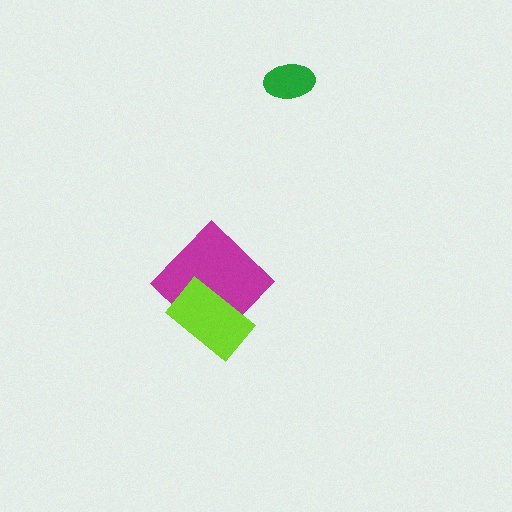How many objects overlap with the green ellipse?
0 objects overlap with the green ellipse.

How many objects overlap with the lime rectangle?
1 object overlaps with the lime rectangle.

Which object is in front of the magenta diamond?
The lime rectangle is in front of the magenta diamond.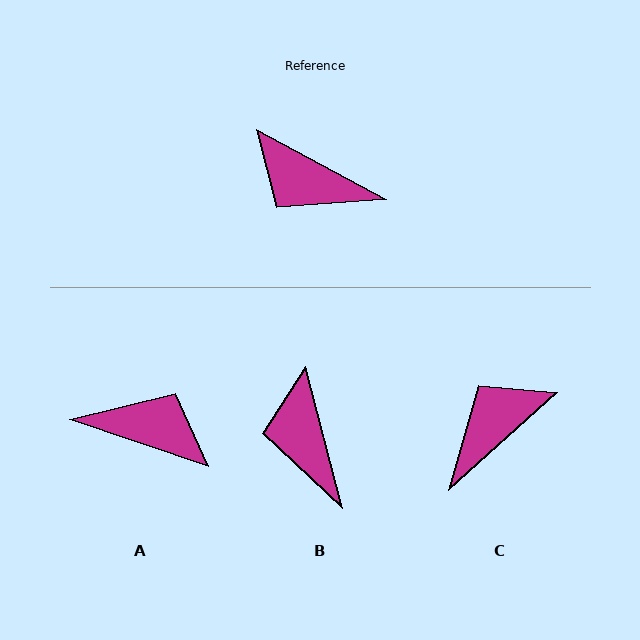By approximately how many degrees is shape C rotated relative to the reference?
Approximately 109 degrees clockwise.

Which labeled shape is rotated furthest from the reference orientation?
A, about 170 degrees away.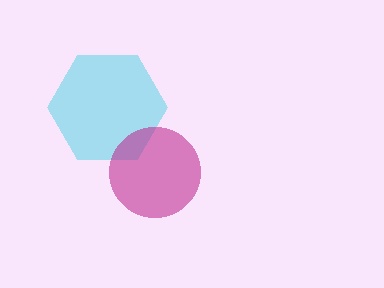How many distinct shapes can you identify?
There are 2 distinct shapes: a cyan hexagon, a magenta circle.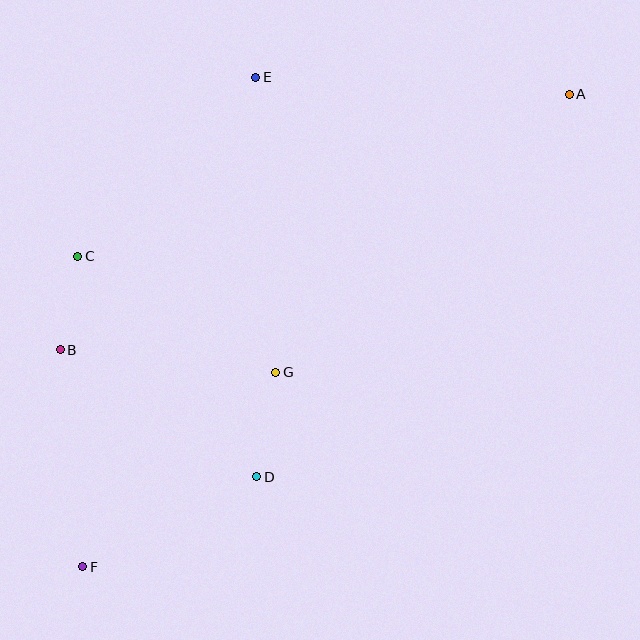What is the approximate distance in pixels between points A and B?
The distance between A and B is approximately 570 pixels.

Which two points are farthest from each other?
Points A and F are farthest from each other.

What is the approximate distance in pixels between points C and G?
The distance between C and G is approximately 229 pixels.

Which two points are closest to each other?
Points B and C are closest to each other.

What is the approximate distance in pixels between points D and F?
The distance between D and F is approximately 196 pixels.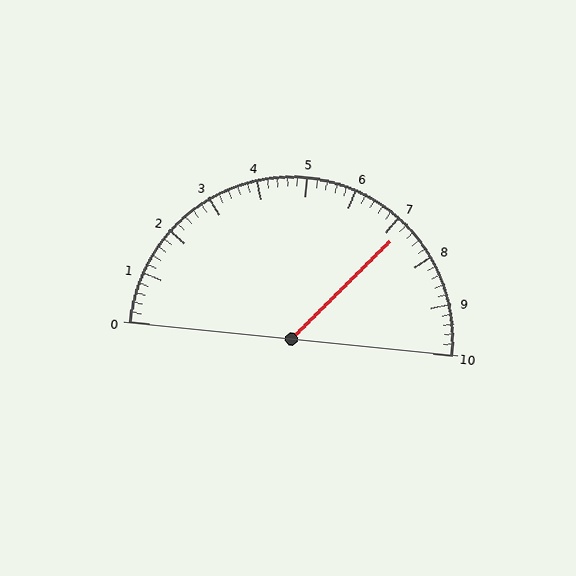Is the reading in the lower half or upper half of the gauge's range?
The reading is in the upper half of the range (0 to 10).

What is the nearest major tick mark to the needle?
The nearest major tick mark is 7.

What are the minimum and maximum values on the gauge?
The gauge ranges from 0 to 10.